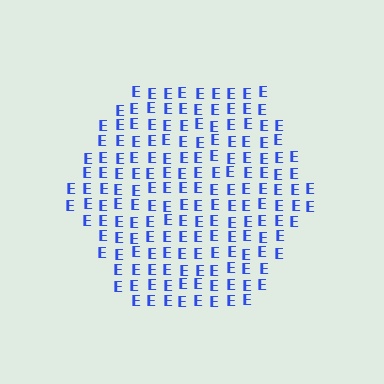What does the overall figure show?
The overall figure shows a hexagon.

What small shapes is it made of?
It is made of small letter E's.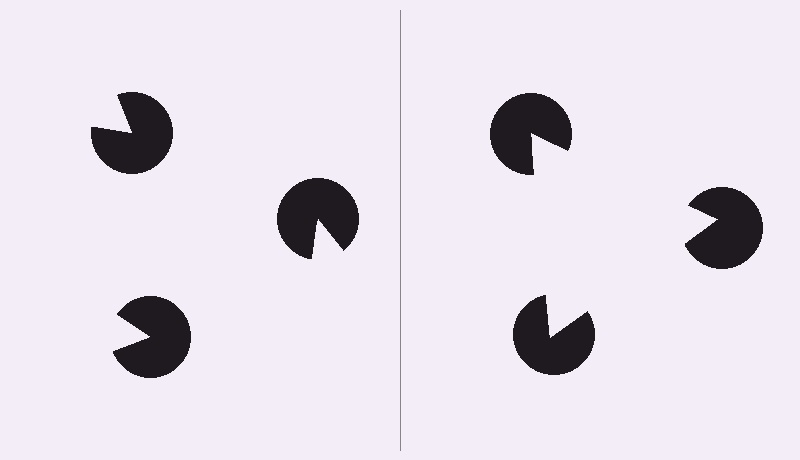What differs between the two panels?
The pac-man discs are positioned identically on both sides; only the wedge orientations differ. On the right they align to a triangle; on the left they are misaligned.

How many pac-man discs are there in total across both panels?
6 — 3 on each side.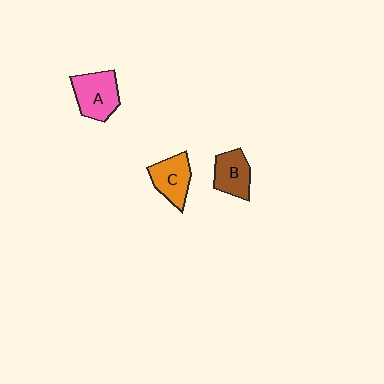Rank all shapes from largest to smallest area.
From largest to smallest: A (pink), C (orange), B (brown).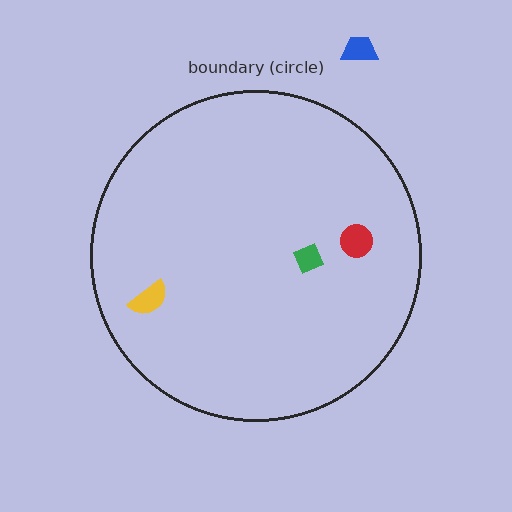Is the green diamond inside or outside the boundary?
Inside.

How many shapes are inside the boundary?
3 inside, 1 outside.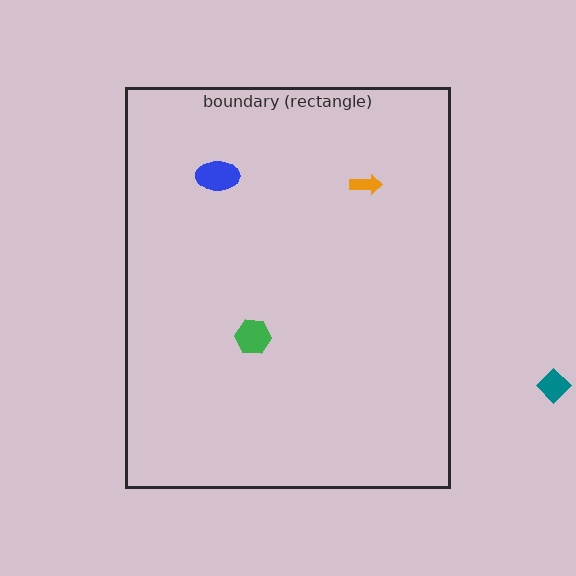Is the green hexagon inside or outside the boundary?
Inside.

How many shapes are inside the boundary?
3 inside, 1 outside.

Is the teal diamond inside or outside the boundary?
Outside.